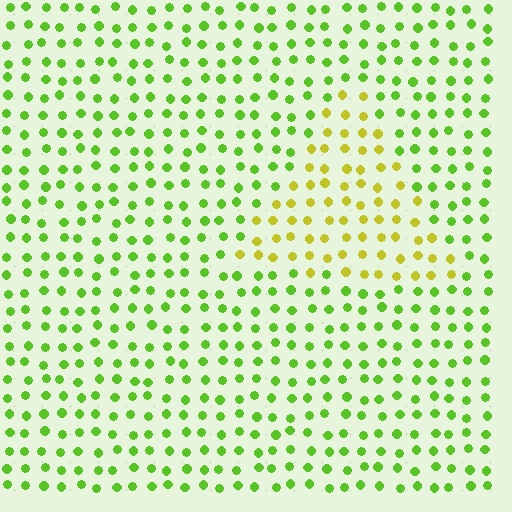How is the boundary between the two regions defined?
The boundary is defined purely by a slight shift in hue (about 40 degrees). Spacing, size, and orientation are identical on both sides.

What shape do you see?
I see a triangle.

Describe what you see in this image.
The image is filled with small lime elements in a uniform arrangement. A triangle-shaped region is visible where the elements are tinted to a slightly different hue, forming a subtle color boundary.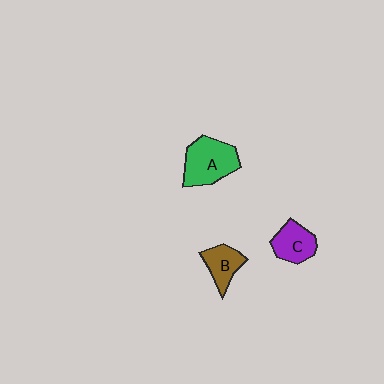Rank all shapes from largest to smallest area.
From largest to smallest: A (green), C (purple), B (brown).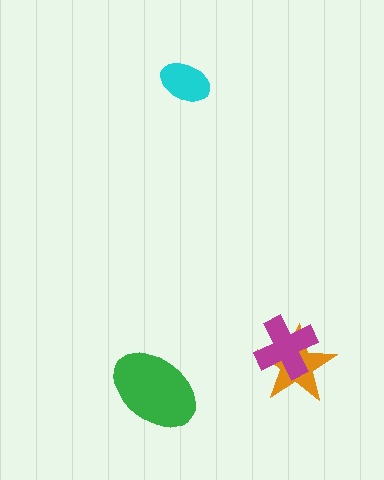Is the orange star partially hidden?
Yes, it is partially covered by another shape.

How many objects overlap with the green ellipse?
0 objects overlap with the green ellipse.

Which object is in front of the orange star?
The magenta cross is in front of the orange star.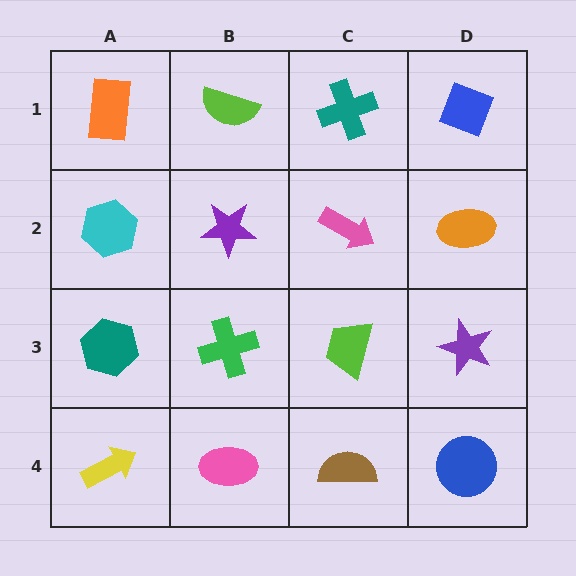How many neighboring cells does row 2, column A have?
3.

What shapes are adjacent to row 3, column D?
An orange ellipse (row 2, column D), a blue circle (row 4, column D), a lime trapezoid (row 3, column C).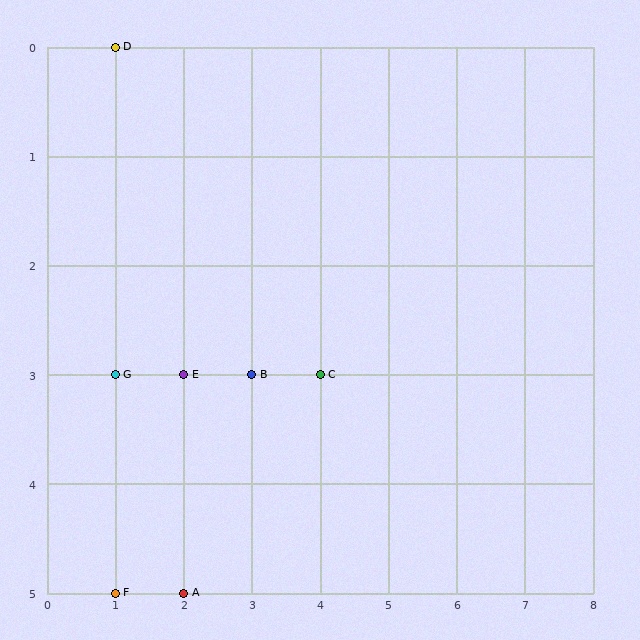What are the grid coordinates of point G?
Point G is at grid coordinates (1, 3).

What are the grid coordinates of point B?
Point B is at grid coordinates (3, 3).